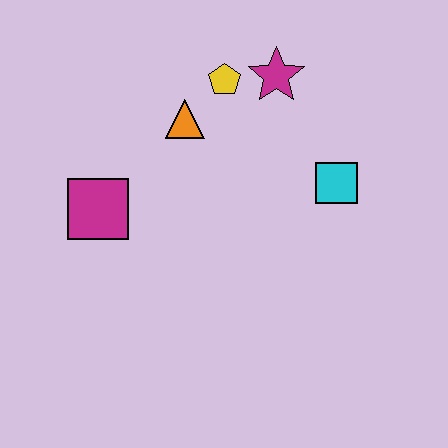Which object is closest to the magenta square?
The orange triangle is closest to the magenta square.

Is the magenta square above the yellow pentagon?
No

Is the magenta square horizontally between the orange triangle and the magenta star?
No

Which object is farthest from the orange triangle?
The cyan square is farthest from the orange triangle.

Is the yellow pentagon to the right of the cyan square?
No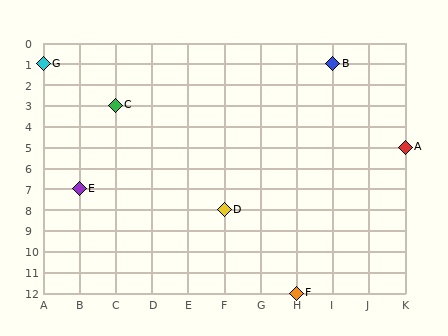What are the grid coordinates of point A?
Point A is at grid coordinates (K, 5).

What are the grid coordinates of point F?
Point F is at grid coordinates (H, 12).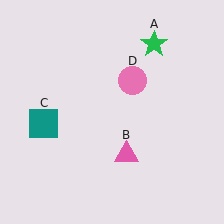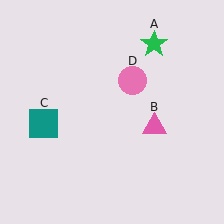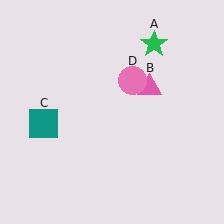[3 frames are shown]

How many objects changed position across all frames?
1 object changed position: pink triangle (object B).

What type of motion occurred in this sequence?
The pink triangle (object B) rotated counterclockwise around the center of the scene.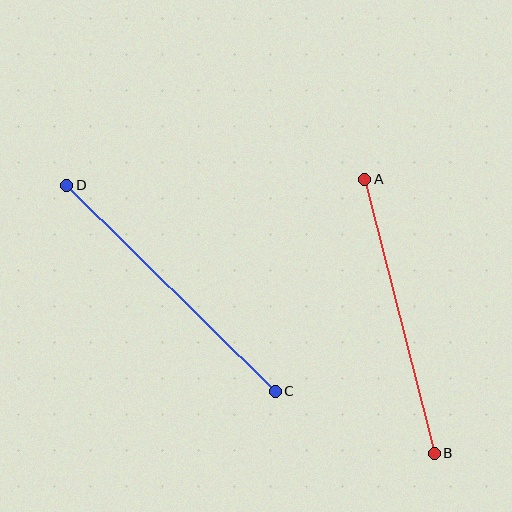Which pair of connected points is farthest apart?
Points C and D are farthest apart.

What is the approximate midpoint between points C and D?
The midpoint is at approximately (171, 288) pixels.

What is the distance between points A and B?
The distance is approximately 283 pixels.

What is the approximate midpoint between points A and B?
The midpoint is at approximately (400, 316) pixels.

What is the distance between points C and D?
The distance is approximately 293 pixels.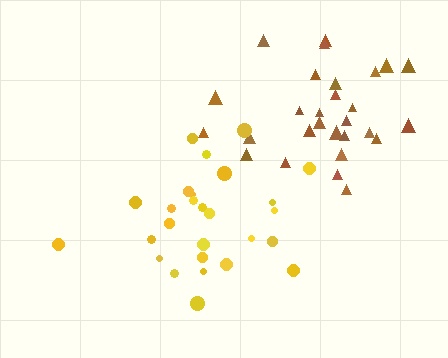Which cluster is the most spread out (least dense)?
Yellow.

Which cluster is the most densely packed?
Brown.